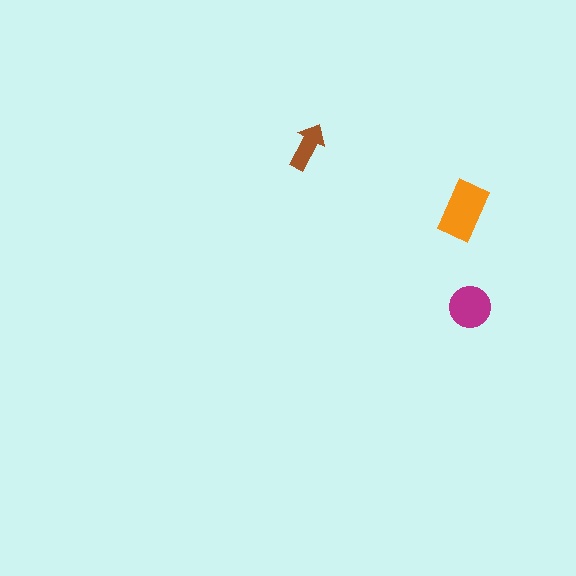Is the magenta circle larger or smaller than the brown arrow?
Larger.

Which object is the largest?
The orange rectangle.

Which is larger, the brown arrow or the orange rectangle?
The orange rectangle.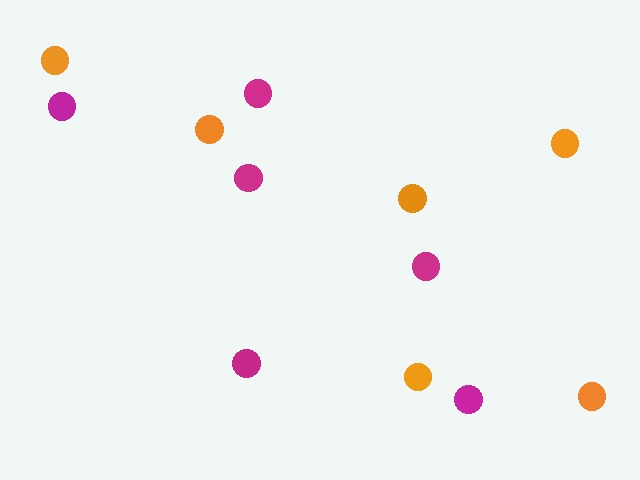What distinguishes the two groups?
There are 2 groups: one group of orange circles (6) and one group of magenta circles (6).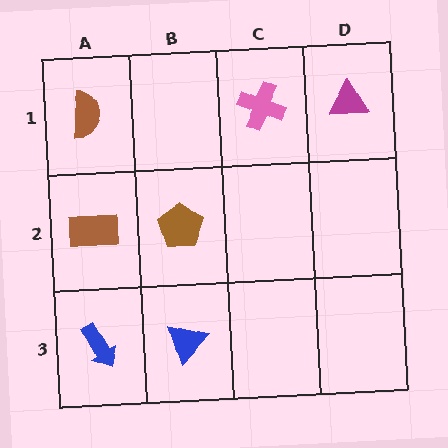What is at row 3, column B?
A blue triangle.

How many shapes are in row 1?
3 shapes.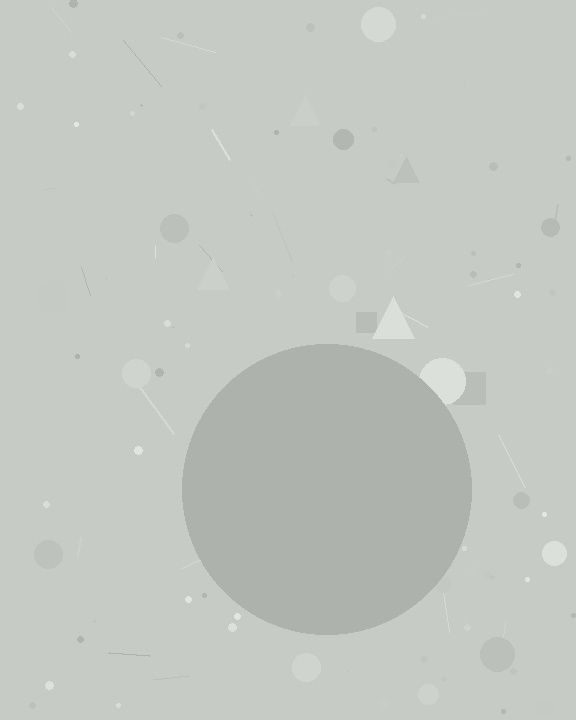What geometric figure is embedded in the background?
A circle is embedded in the background.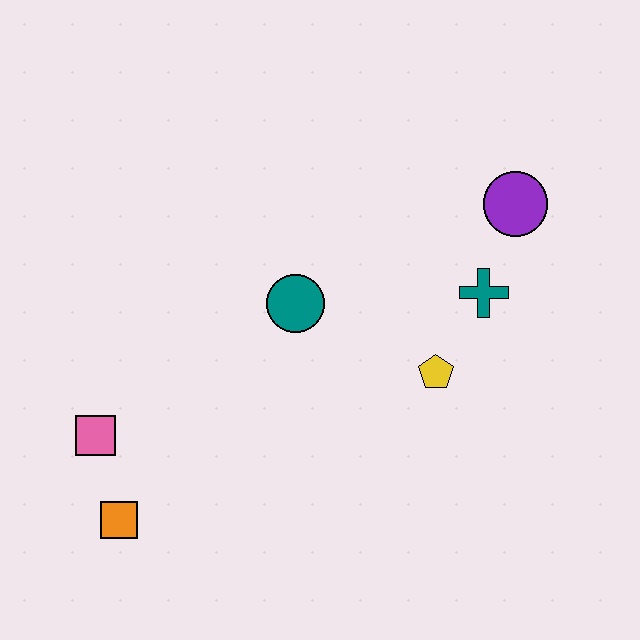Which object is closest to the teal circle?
The yellow pentagon is closest to the teal circle.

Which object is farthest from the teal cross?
The orange square is farthest from the teal cross.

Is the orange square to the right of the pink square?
Yes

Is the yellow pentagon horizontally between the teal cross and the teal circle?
Yes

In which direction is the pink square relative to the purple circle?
The pink square is to the left of the purple circle.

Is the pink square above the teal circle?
No